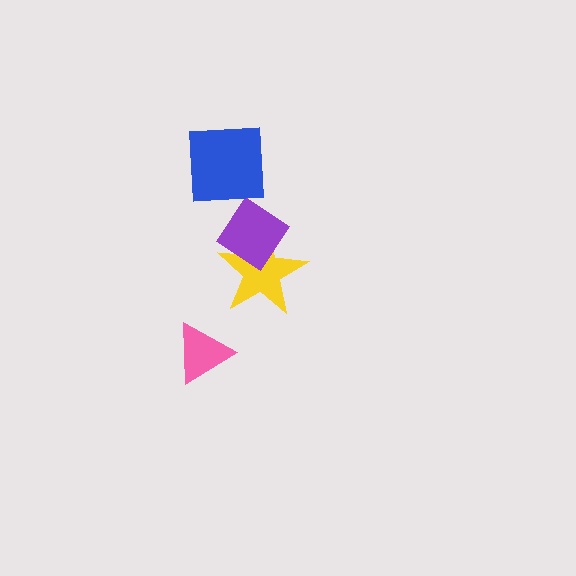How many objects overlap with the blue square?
0 objects overlap with the blue square.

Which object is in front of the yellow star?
The purple diamond is in front of the yellow star.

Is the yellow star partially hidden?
Yes, it is partially covered by another shape.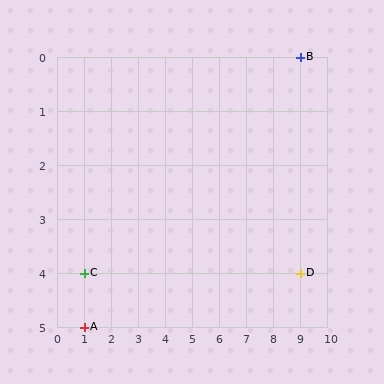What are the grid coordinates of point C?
Point C is at grid coordinates (1, 4).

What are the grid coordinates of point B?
Point B is at grid coordinates (9, 0).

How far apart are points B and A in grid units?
Points B and A are 8 columns and 5 rows apart (about 9.4 grid units diagonally).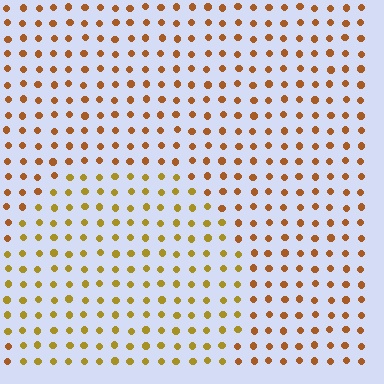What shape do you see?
I see a circle.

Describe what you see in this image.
The image is filled with small brown elements in a uniform arrangement. A circle-shaped region is visible where the elements are tinted to a slightly different hue, forming a subtle color boundary.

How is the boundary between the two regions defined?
The boundary is defined purely by a slight shift in hue (about 25 degrees). Spacing, size, and orientation are identical on both sides.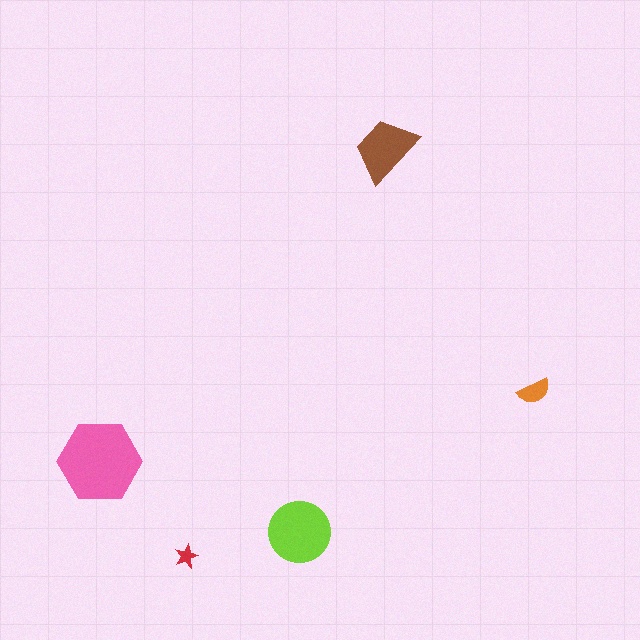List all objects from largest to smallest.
The pink hexagon, the lime circle, the brown trapezoid, the orange semicircle, the red star.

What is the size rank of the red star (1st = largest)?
5th.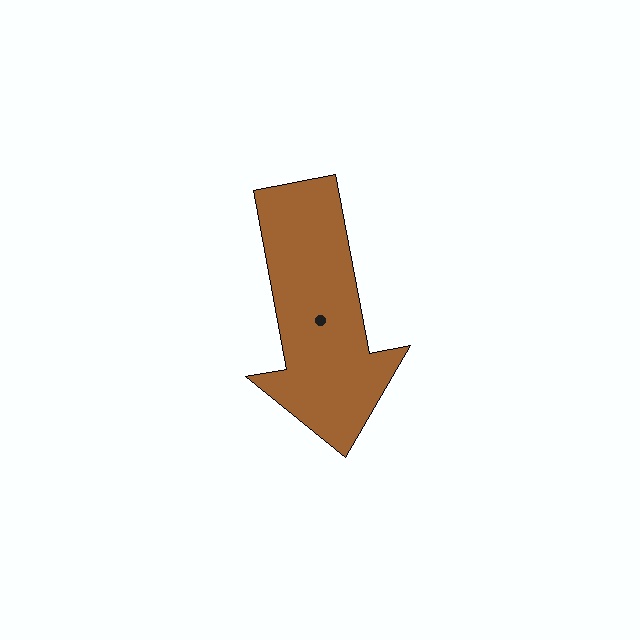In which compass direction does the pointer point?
South.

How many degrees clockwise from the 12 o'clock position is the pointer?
Approximately 169 degrees.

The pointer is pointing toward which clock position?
Roughly 6 o'clock.